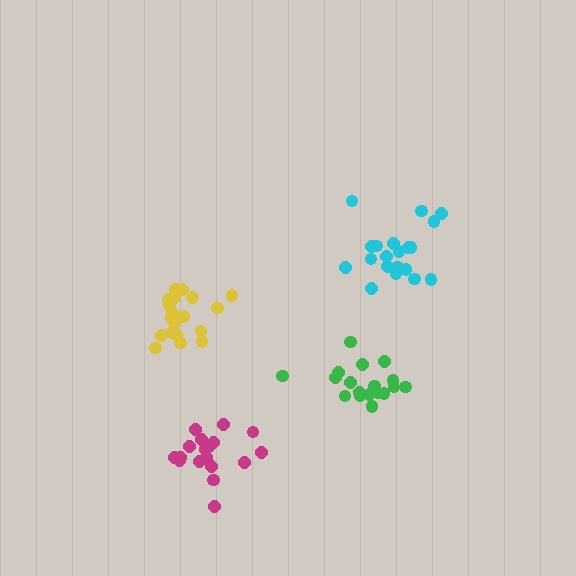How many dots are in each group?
Group 1: 18 dots, Group 2: 20 dots, Group 3: 18 dots, Group 4: 20 dots (76 total).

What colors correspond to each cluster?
The clusters are colored: green, yellow, magenta, cyan.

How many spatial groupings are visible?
There are 4 spatial groupings.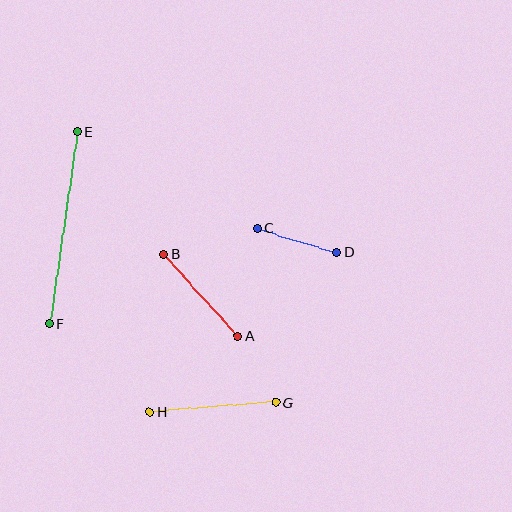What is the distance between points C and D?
The distance is approximately 83 pixels.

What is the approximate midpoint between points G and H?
The midpoint is at approximately (213, 407) pixels.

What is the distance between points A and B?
The distance is approximately 110 pixels.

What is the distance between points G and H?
The distance is approximately 126 pixels.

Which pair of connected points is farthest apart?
Points E and F are farthest apart.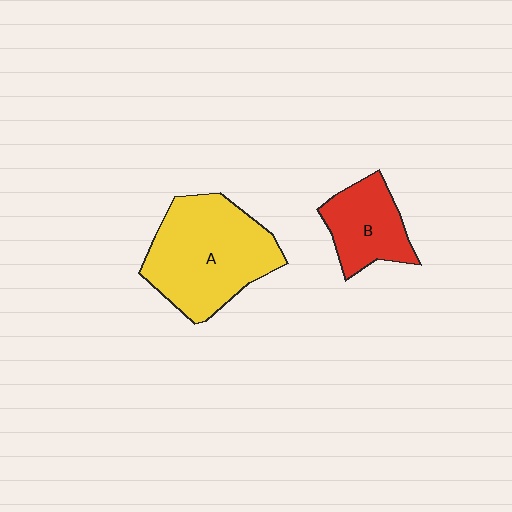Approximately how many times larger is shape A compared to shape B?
Approximately 1.9 times.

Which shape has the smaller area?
Shape B (red).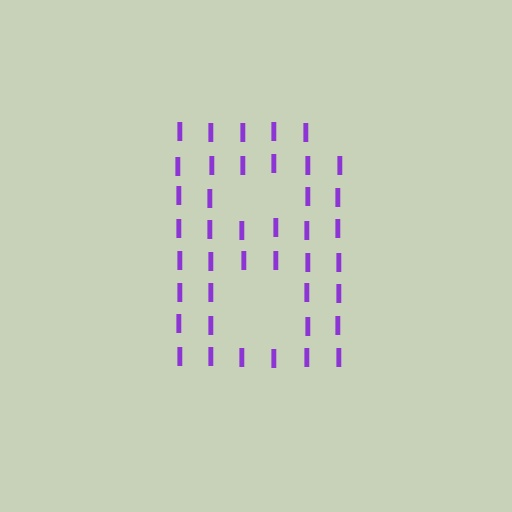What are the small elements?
The small elements are letter I's.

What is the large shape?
The large shape is the letter B.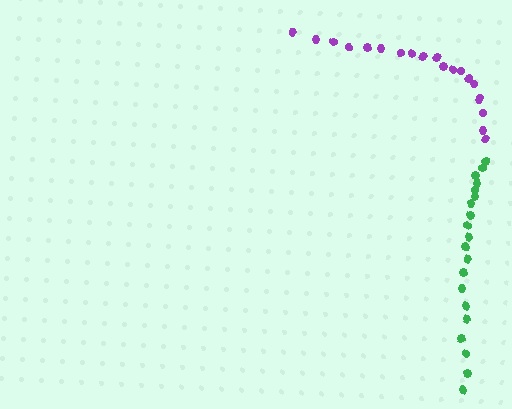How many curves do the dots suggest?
There are 2 distinct paths.